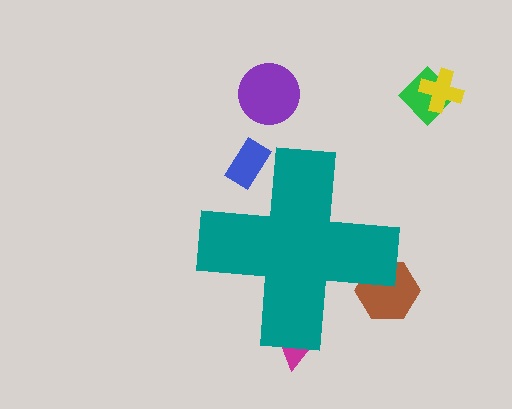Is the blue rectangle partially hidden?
Yes, the blue rectangle is partially hidden behind the teal cross.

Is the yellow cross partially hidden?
No, the yellow cross is fully visible.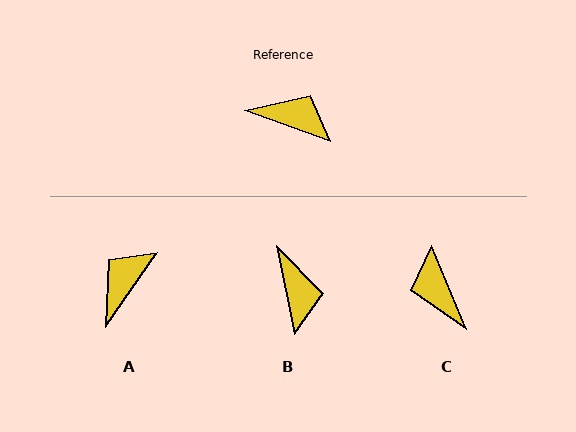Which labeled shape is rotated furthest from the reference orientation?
C, about 132 degrees away.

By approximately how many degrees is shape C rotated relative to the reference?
Approximately 132 degrees counter-clockwise.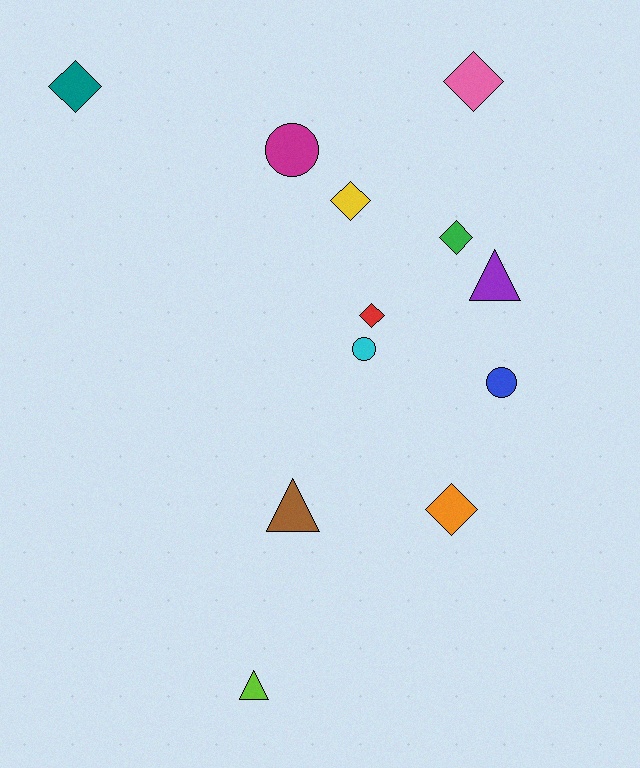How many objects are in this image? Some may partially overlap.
There are 12 objects.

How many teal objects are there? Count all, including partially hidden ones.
There is 1 teal object.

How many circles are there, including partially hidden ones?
There are 3 circles.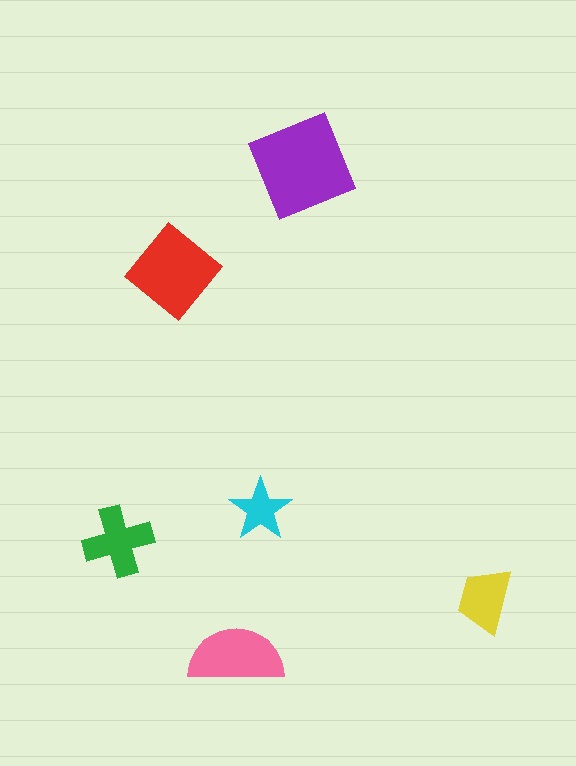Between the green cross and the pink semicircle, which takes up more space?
The pink semicircle.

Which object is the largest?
The purple diamond.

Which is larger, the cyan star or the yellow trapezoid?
The yellow trapezoid.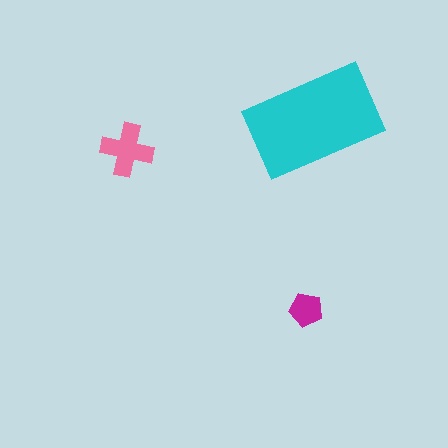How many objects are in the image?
There are 3 objects in the image.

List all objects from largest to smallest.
The cyan rectangle, the pink cross, the magenta pentagon.